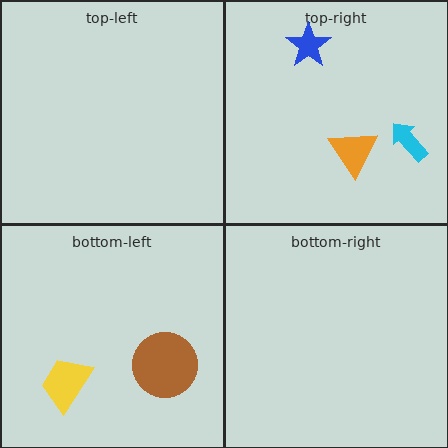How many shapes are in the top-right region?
3.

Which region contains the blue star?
The top-right region.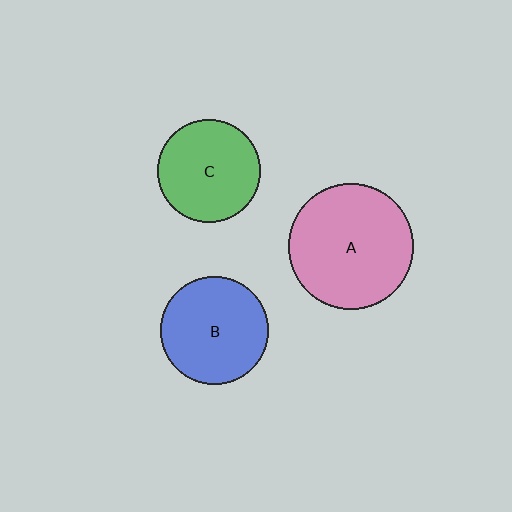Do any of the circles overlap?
No, none of the circles overlap.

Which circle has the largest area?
Circle A (pink).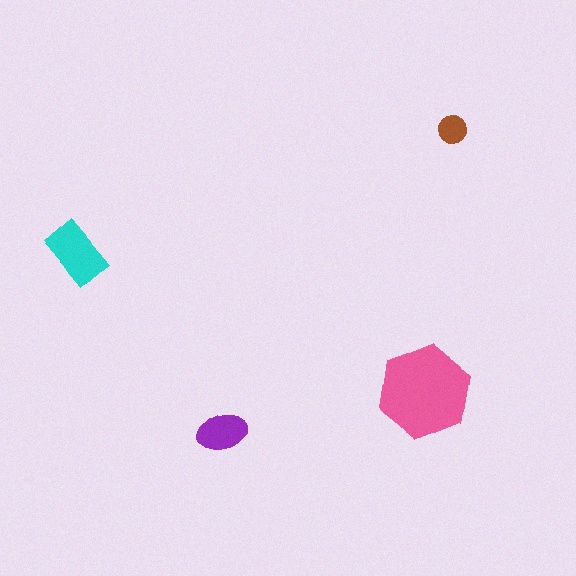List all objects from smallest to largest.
The brown circle, the purple ellipse, the cyan rectangle, the pink hexagon.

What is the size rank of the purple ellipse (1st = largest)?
3rd.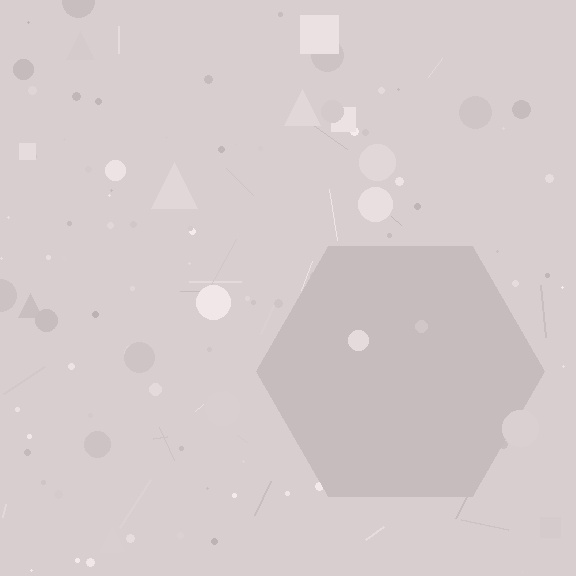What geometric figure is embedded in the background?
A hexagon is embedded in the background.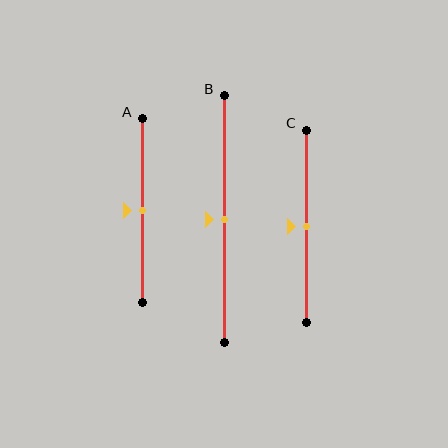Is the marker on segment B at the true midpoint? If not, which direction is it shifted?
Yes, the marker on segment B is at the true midpoint.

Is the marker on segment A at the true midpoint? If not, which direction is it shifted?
Yes, the marker on segment A is at the true midpoint.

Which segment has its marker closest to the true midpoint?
Segment A has its marker closest to the true midpoint.